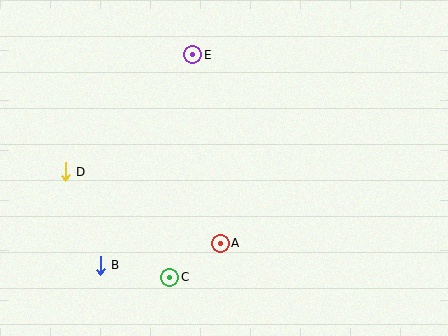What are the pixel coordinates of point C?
Point C is at (170, 277).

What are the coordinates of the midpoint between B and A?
The midpoint between B and A is at (160, 254).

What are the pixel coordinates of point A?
Point A is at (220, 243).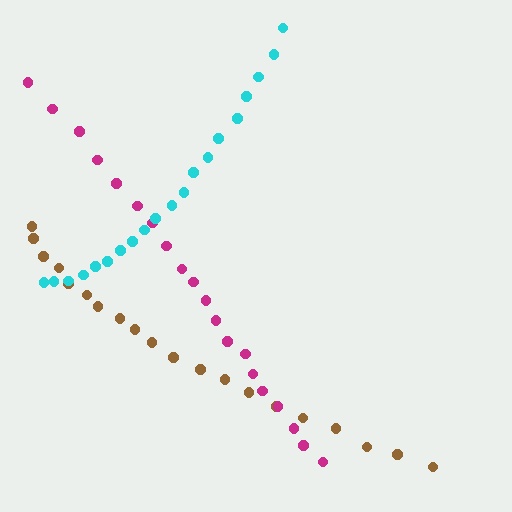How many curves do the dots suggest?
There are 3 distinct paths.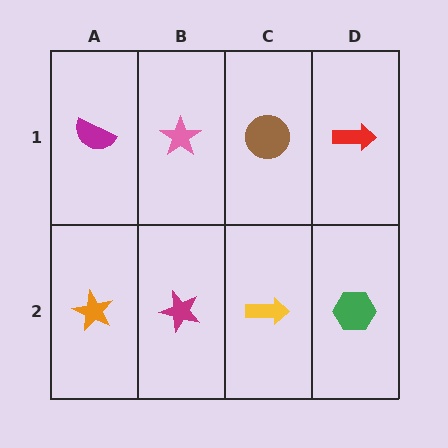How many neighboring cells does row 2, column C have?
3.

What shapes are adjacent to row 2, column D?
A red arrow (row 1, column D), a yellow arrow (row 2, column C).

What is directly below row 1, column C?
A yellow arrow.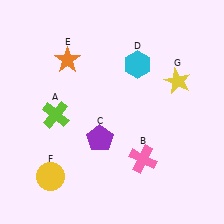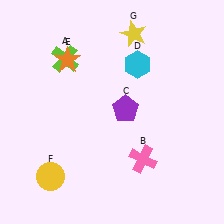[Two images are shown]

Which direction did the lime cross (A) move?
The lime cross (A) moved up.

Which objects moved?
The objects that moved are: the lime cross (A), the purple pentagon (C), the yellow star (G).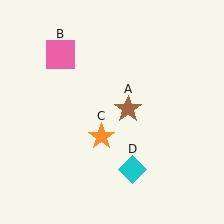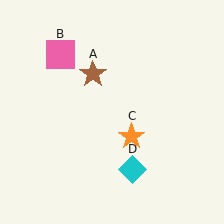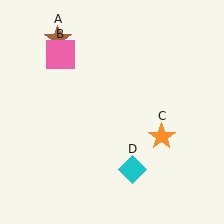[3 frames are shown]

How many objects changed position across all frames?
2 objects changed position: brown star (object A), orange star (object C).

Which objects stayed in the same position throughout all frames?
Pink square (object B) and cyan diamond (object D) remained stationary.